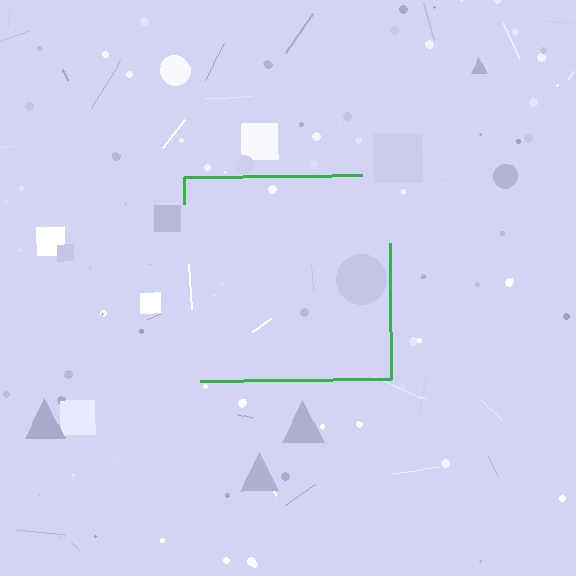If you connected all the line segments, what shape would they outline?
They would outline a square.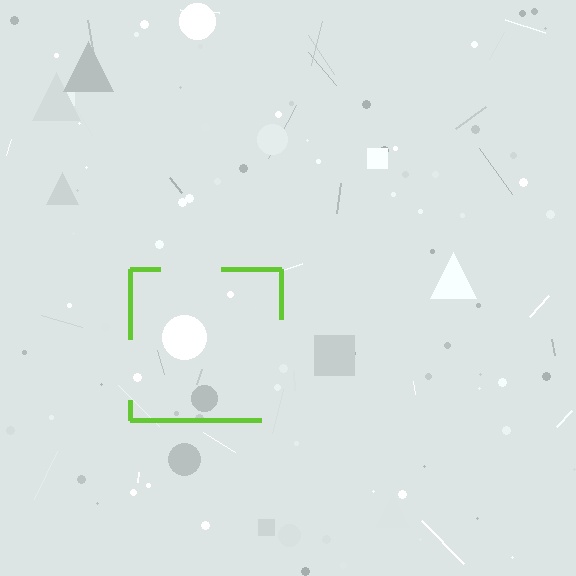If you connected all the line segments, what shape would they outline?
They would outline a square.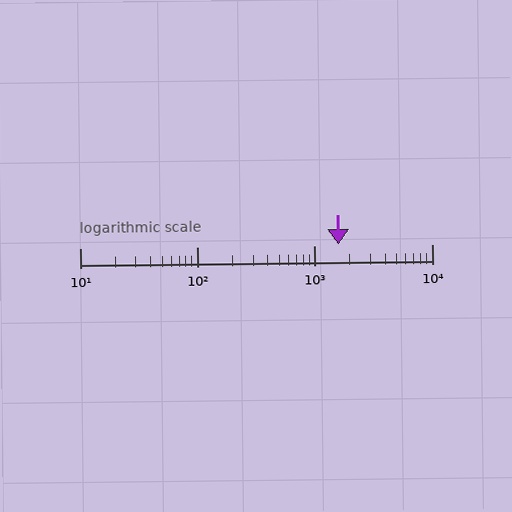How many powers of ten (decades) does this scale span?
The scale spans 3 decades, from 10 to 10000.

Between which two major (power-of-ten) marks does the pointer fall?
The pointer is between 1000 and 10000.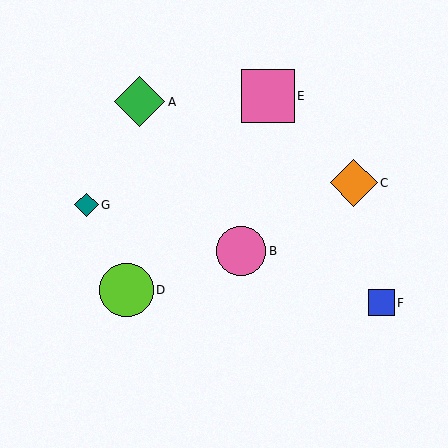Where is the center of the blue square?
The center of the blue square is at (381, 303).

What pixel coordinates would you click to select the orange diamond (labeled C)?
Click at (354, 183) to select the orange diamond C.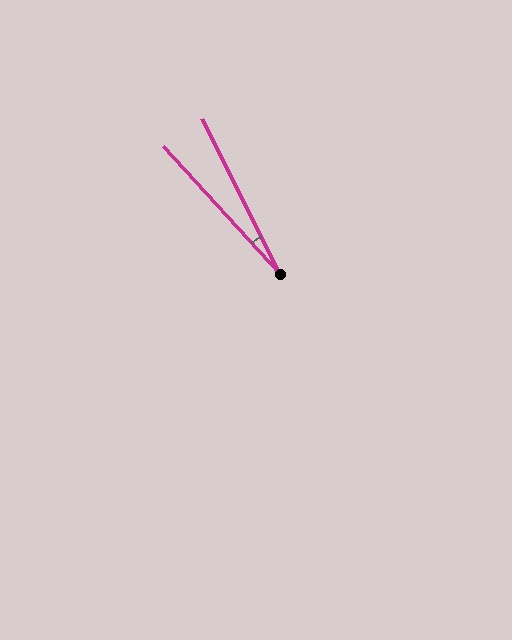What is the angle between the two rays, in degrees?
Approximately 16 degrees.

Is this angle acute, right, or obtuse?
It is acute.